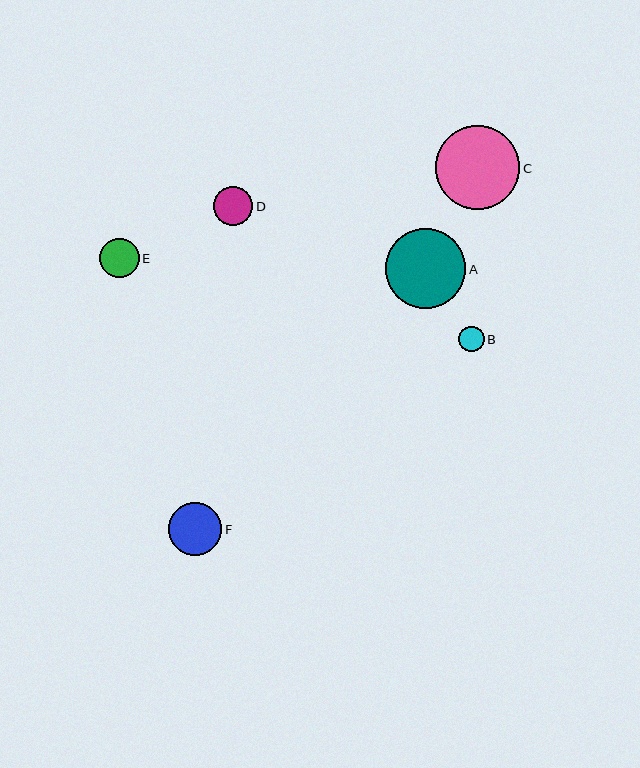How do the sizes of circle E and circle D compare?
Circle E and circle D are approximately the same size.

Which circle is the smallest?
Circle B is the smallest with a size of approximately 25 pixels.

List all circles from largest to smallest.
From largest to smallest: C, A, F, E, D, B.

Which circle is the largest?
Circle C is the largest with a size of approximately 84 pixels.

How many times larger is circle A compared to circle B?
Circle A is approximately 3.2 times the size of circle B.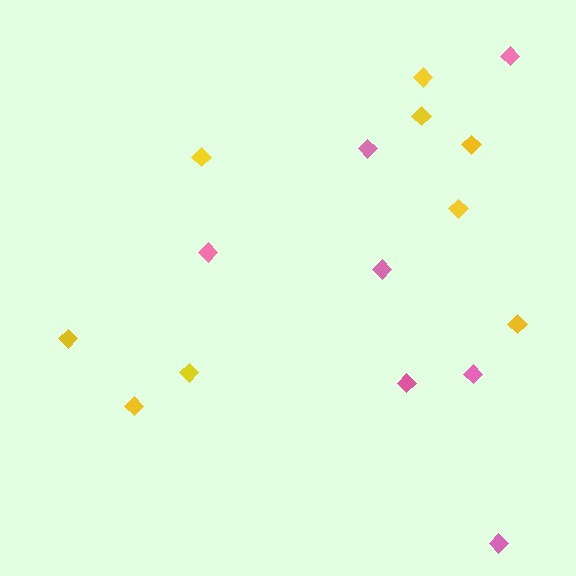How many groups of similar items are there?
There are 2 groups: one group of yellow diamonds (9) and one group of pink diamonds (7).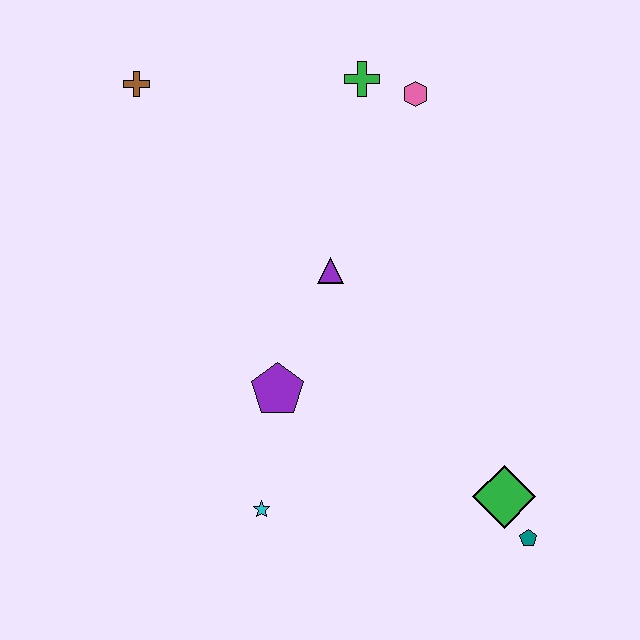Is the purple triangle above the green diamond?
Yes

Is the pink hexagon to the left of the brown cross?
No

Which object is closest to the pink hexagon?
The green cross is closest to the pink hexagon.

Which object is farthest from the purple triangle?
The teal pentagon is farthest from the purple triangle.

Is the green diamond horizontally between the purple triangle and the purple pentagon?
No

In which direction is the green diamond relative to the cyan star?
The green diamond is to the right of the cyan star.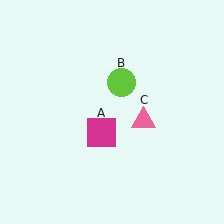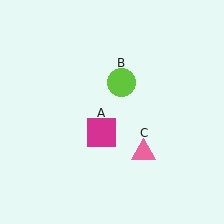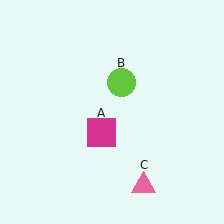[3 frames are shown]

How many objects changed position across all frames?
1 object changed position: pink triangle (object C).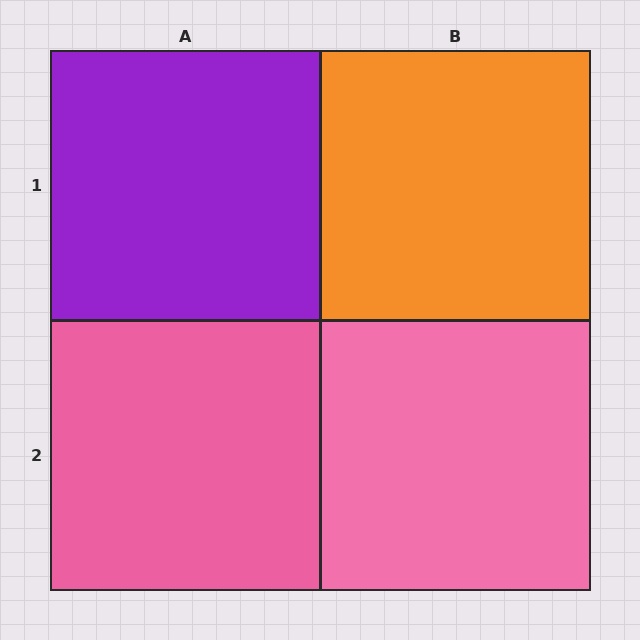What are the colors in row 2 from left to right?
Pink, pink.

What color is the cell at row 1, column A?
Purple.